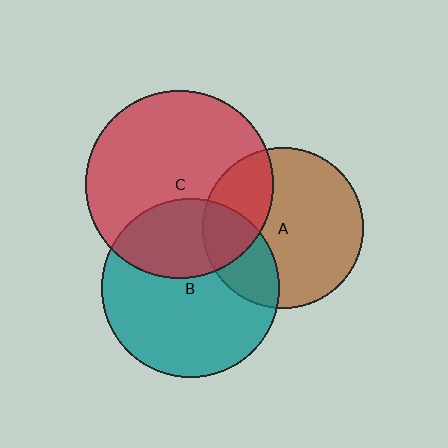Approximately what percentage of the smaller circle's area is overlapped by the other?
Approximately 25%.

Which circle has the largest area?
Circle C (red).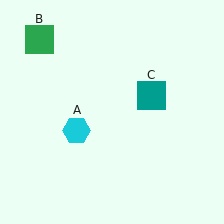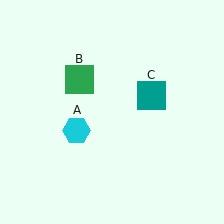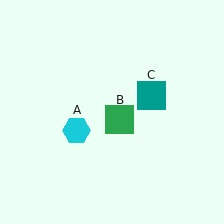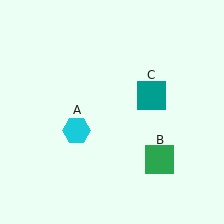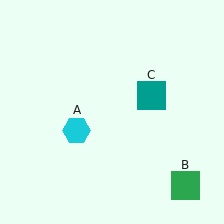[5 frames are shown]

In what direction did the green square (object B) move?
The green square (object B) moved down and to the right.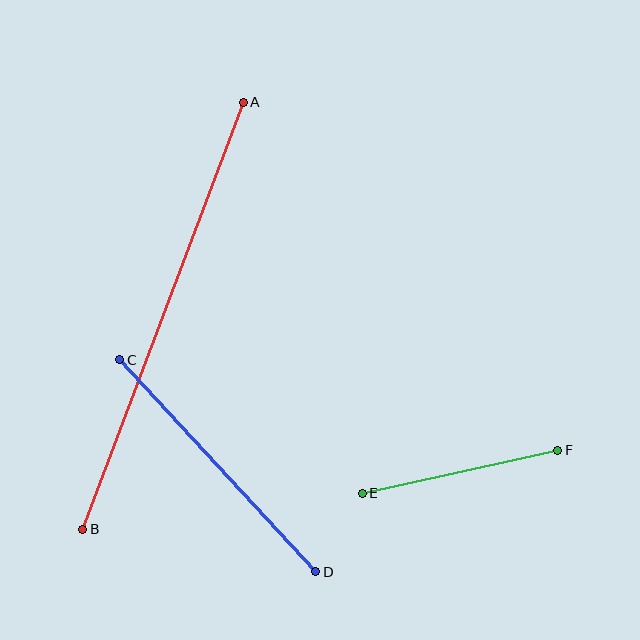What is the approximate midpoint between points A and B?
The midpoint is at approximately (163, 316) pixels.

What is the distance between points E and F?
The distance is approximately 200 pixels.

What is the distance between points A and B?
The distance is approximately 456 pixels.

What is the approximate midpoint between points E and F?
The midpoint is at approximately (460, 472) pixels.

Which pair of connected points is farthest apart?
Points A and B are farthest apart.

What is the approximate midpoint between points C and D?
The midpoint is at approximately (218, 466) pixels.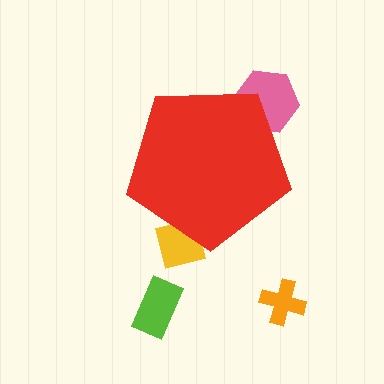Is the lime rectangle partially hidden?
No, the lime rectangle is fully visible.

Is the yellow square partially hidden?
Yes, the yellow square is partially hidden behind the red pentagon.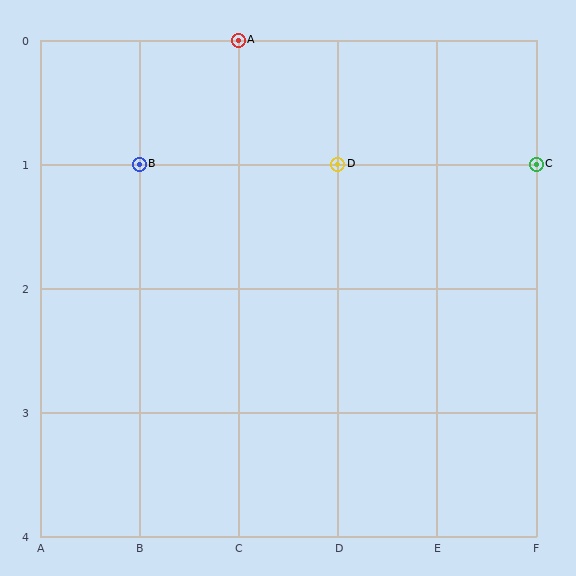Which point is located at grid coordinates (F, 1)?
Point C is at (F, 1).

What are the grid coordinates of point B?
Point B is at grid coordinates (B, 1).